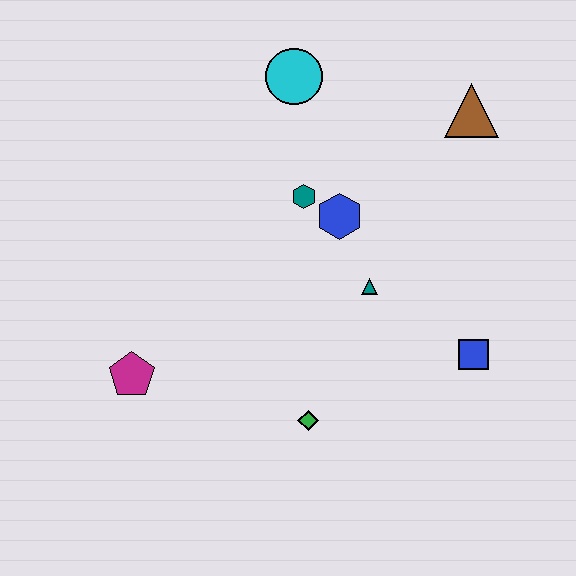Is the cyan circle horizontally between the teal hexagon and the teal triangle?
No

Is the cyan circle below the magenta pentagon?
No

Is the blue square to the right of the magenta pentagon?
Yes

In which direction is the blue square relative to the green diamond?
The blue square is to the right of the green diamond.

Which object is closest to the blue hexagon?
The teal hexagon is closest to the blue hexagon.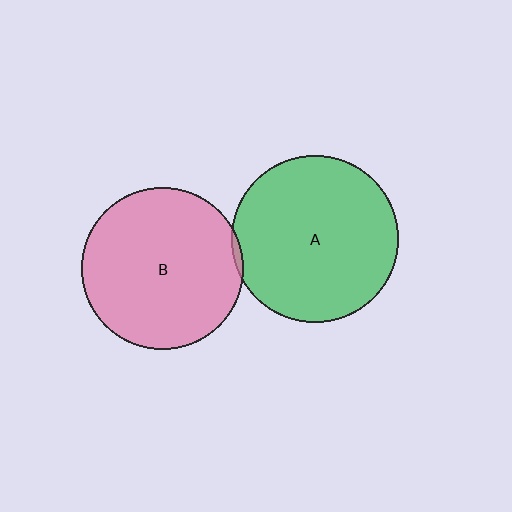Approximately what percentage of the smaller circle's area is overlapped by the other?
Approximately 5%.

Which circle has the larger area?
Circle A (green).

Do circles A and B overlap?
Yes.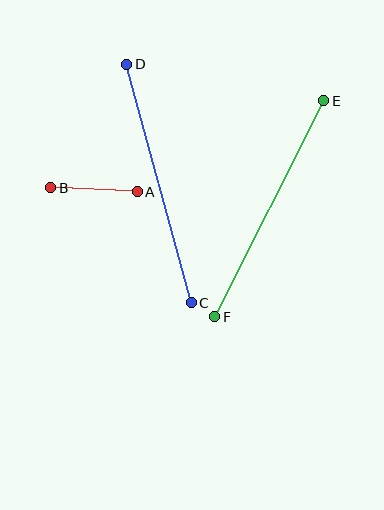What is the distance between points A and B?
The distance is approximately 87 pixels.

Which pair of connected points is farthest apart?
Points C and D are farthest apart.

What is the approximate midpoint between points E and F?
The midpoint is at approximately (269, 209) pixels.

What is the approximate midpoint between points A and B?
The midpoint is at approximately (94, 190) pixels.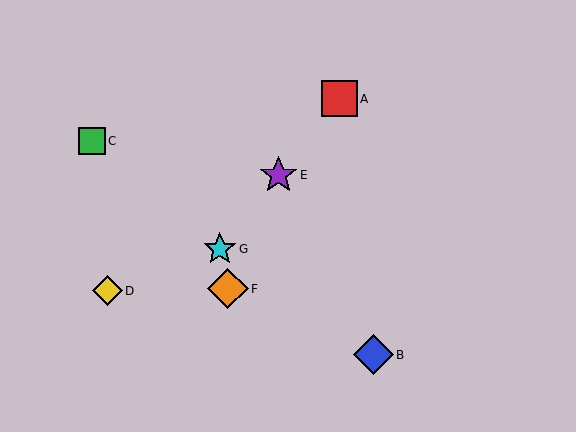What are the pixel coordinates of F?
Object F is at (228, 289).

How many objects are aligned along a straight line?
3 objects (A, E, G) are aligned along a straight line.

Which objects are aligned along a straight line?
Objects A, E, G are aligned along a straight line.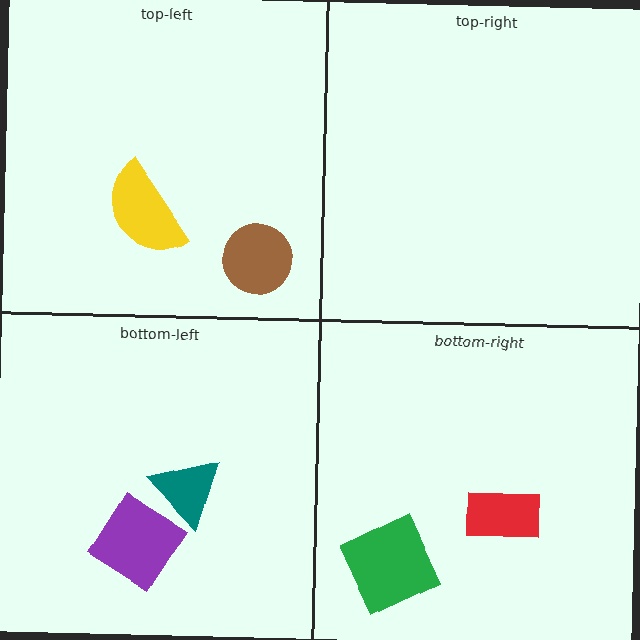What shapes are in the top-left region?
The yellow semicircle, the brown circle.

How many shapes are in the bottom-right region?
2.